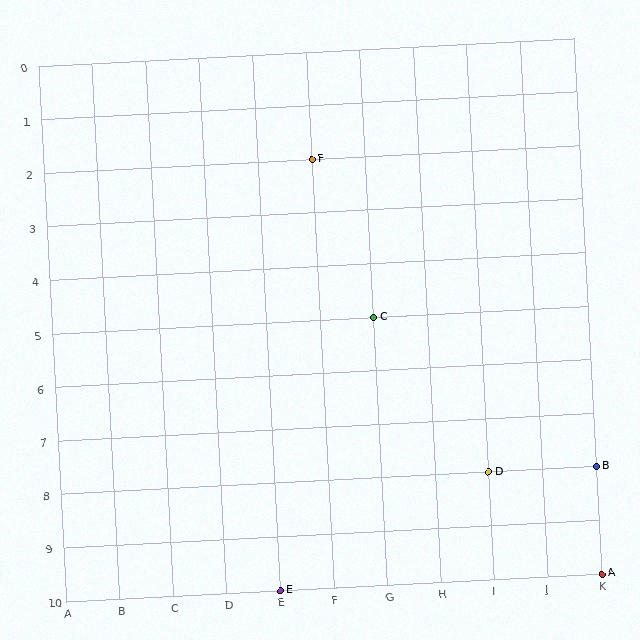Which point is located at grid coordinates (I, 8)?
Point D is at (I, 8).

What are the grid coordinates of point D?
Point D is at grid coordinates (I, 8).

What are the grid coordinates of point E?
Point E is at grid coordinates (E, 10).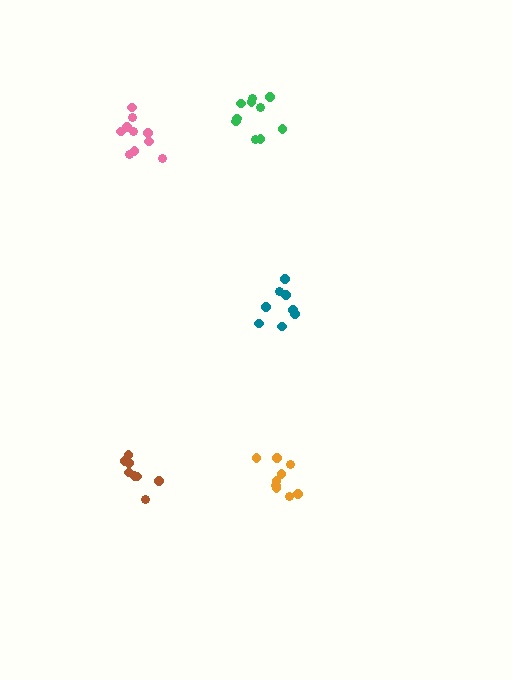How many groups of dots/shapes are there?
There are 5 groups.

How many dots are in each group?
Group 1: 8 dots, Group 2: 8 dots, Group 3: 10 dots, Group 4: 9 dots, Group 5: 10 dots (45 total).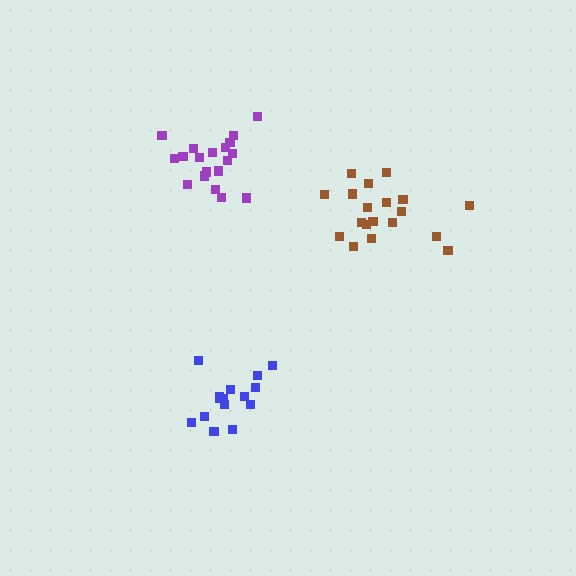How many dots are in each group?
Group 1: 19 dots, Group 2: 15 dots, Group 3: 19 dots (53 total).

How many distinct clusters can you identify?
There are 3 distinct clusters.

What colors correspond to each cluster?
The clusters are colored: purple, blue, brown.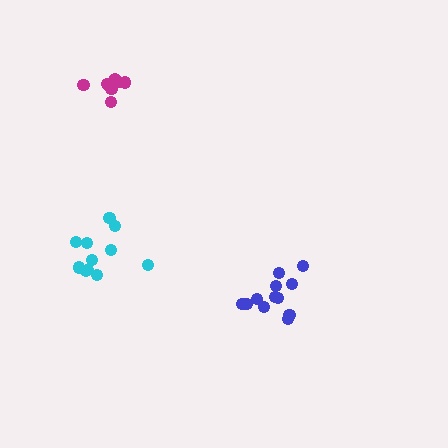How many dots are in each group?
Group 1: 12 dots, Group 2: 11 dots, Group 3: 9 dots (32 total).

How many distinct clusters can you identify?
There are 3 distinct clusters.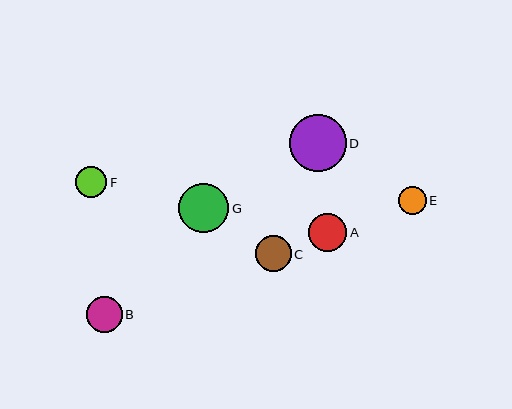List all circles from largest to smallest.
From largest to smallest: D, G, A, B, C, F, E.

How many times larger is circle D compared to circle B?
Circle D is approximately 1.6 times the size of circle B.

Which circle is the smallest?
Circle E is the smallest with a size of approximately 28 pixels.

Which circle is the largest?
Circle D is the largest with a size of approximately 56 pixels.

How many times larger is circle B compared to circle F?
Circle B is approximately 1.2 times the size of circle F.